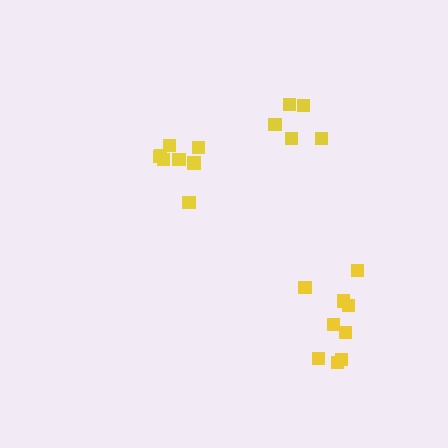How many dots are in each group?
Group 1: 9 dots, Group 2: 5 dots, Group 3: 8 dots (22 total).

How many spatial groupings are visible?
There are 3 spatial groupings.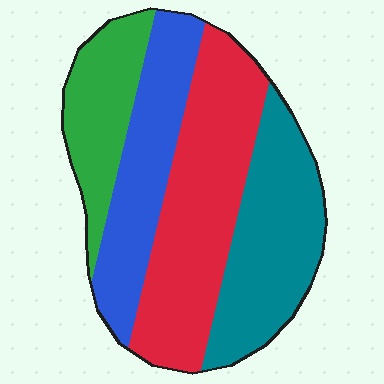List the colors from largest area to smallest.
From largest to smallest: red, teal, blue, green.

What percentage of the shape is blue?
Blue covers about 20% of the shape.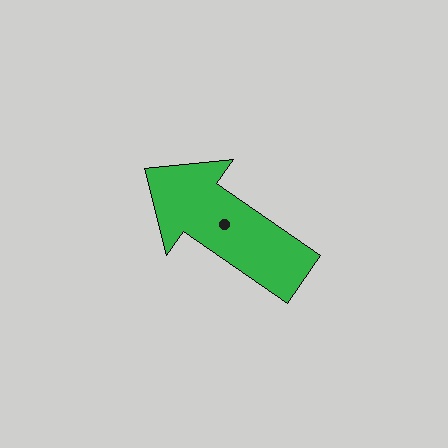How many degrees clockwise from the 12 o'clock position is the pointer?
Approximately 305 degrees.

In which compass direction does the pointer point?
Northwest.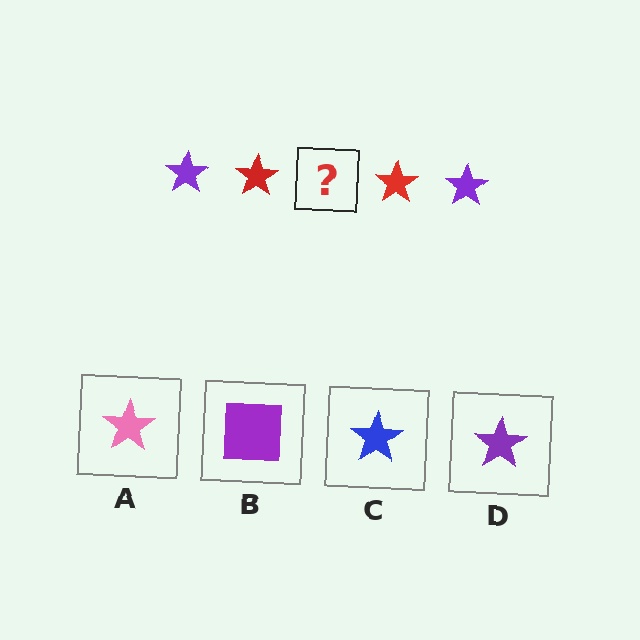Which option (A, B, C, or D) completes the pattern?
D.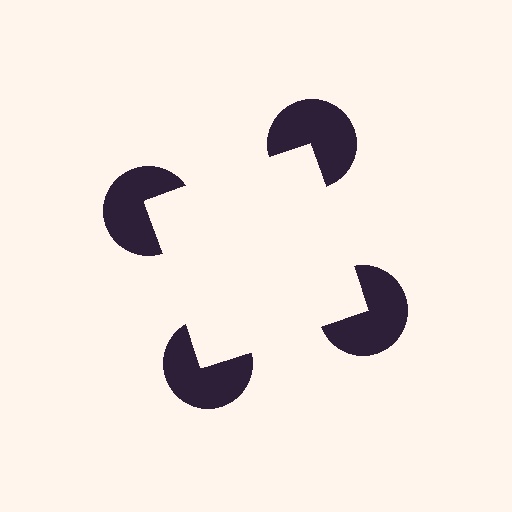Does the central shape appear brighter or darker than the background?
It typically appears slightly brighter than the background, even though no actual brightness change is drawn.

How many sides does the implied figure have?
4 sides.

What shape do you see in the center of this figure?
An illusory square — its edges are inferred from the aligned wedge cuts in the pac-man discs, not physically drawn.